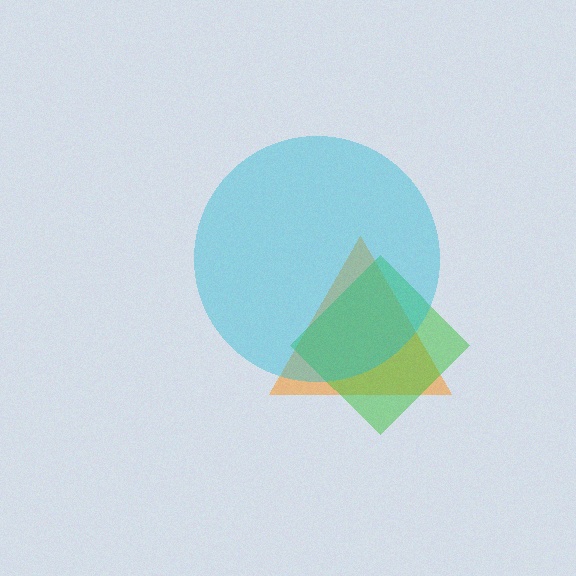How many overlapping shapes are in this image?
There are 3 overlapping shapes in the image.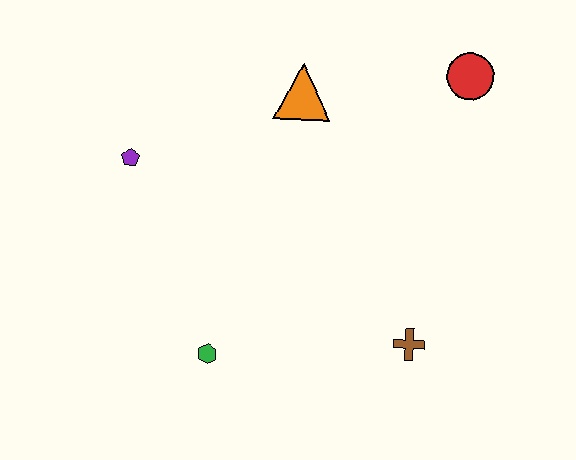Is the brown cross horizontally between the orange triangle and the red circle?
Yes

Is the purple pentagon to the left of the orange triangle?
Yes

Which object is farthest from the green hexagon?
The red circle is farthest from the green hexagon.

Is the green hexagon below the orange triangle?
Yes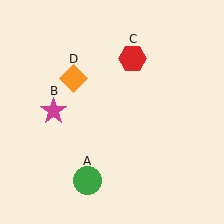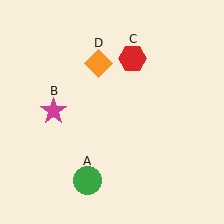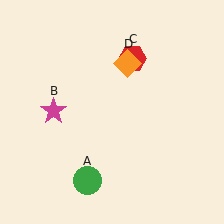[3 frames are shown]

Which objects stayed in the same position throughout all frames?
Green circle (object A) and magenta star (object B) and red hexagon (object C) remained stationary.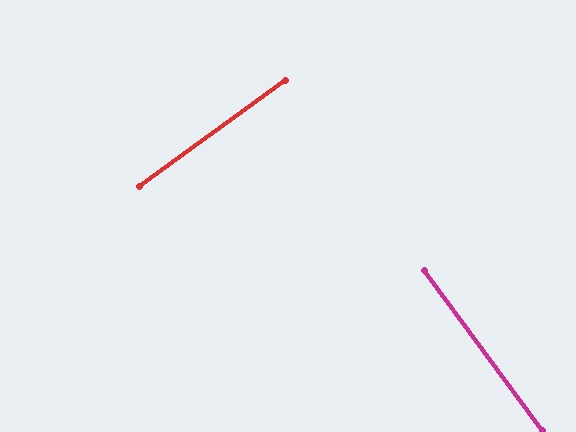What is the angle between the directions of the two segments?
Approximately 89 degrees.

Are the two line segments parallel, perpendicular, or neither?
Perpendicular — they meet at approximately 89°.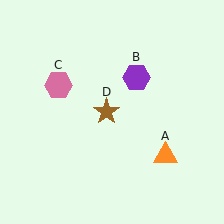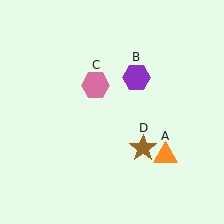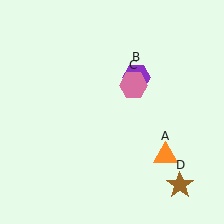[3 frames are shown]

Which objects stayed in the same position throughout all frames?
Orange triangle (object A) and purple hexagon (object B) remained stationary.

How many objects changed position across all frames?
2 objects changed position: pink hexagon (object C), brown star (object D).